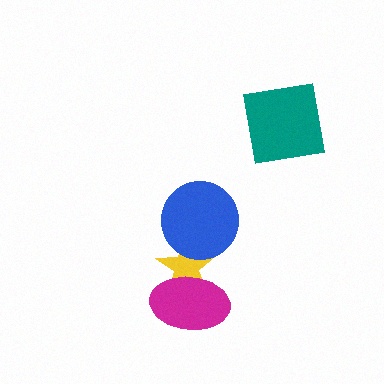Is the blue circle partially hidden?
No, no other shape covers it.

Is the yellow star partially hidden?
Yes, it is partially covered by another shape.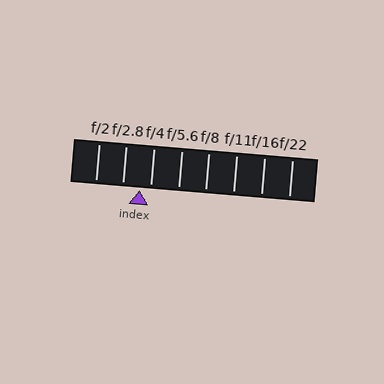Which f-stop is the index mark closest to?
The index mark is closest to f/4.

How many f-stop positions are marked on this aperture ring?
There are 8 f-stop positions marked.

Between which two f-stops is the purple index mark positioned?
The index mark is between f/2.8 and f/4.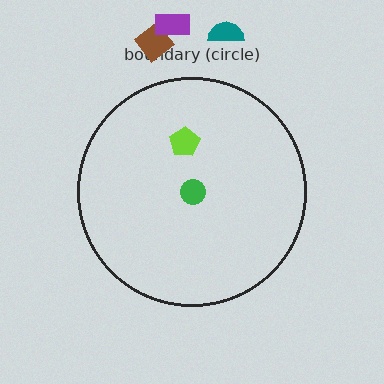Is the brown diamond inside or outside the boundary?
Outside.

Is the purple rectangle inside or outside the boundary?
Outside.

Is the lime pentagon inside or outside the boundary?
Inside.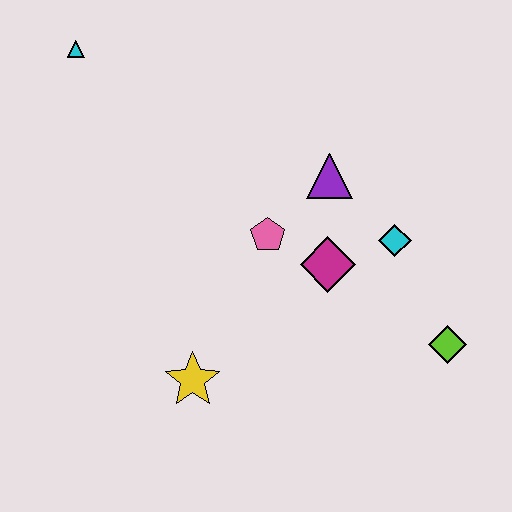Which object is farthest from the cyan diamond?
The cyan triangle is farthest from the cyan diamond.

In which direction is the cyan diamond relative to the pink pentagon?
The cyan diamond is to the right of the pink pentagon.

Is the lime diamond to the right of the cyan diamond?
Yes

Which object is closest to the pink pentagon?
The magenta diamond is closest to the pink pentagon.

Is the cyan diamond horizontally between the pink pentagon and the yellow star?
No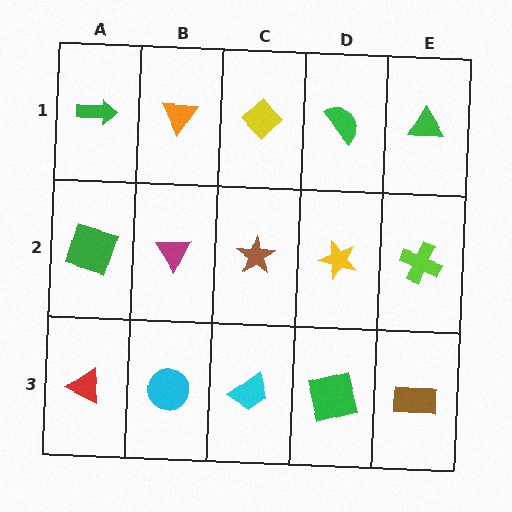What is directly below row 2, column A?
A red triangle.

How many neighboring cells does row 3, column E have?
2.